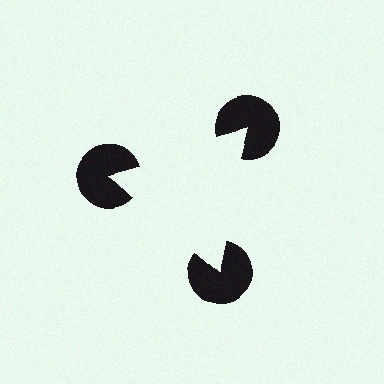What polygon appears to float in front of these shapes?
An illusory triangle — its edges are inferred from the aligned wedge cuts in the pac-man discs, not physically drawn.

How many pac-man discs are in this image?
There are 3 — one at each vertex of the illusory triangle.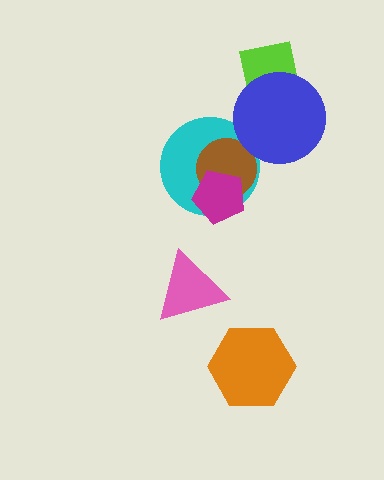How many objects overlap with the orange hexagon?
0 objects overlap with the orange hexagon.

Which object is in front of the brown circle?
The magenta pentagon is in front of the brown circle.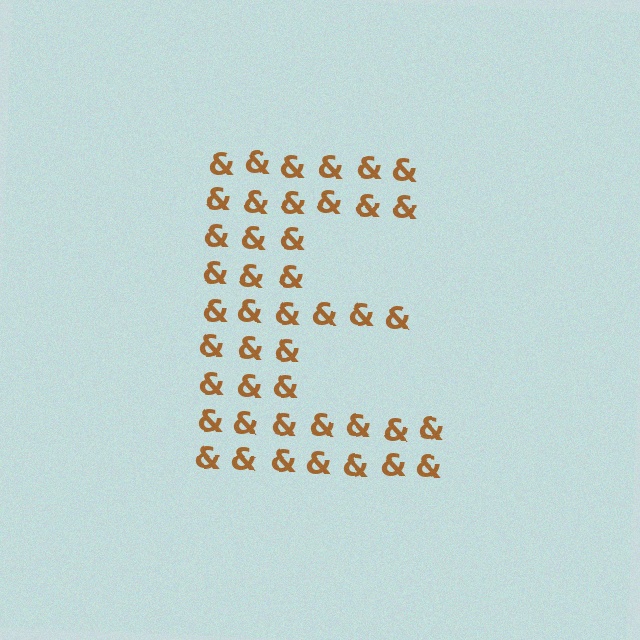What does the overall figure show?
The overall figure shows the letter E.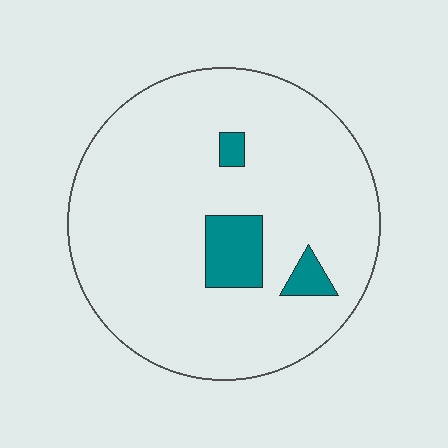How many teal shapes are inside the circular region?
3.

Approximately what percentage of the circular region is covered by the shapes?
Approximately 10%.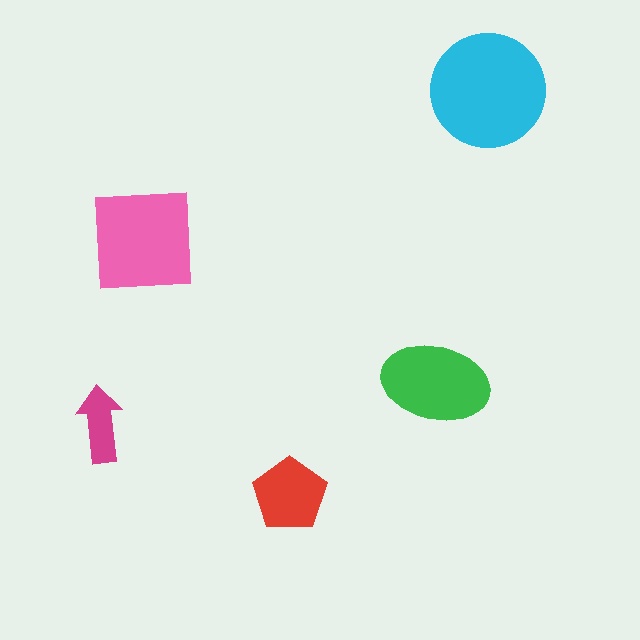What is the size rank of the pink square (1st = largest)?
2nd.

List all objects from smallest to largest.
The magenta arrow, the red pentagon, the green ellipse, the pink square, the cyan circle.